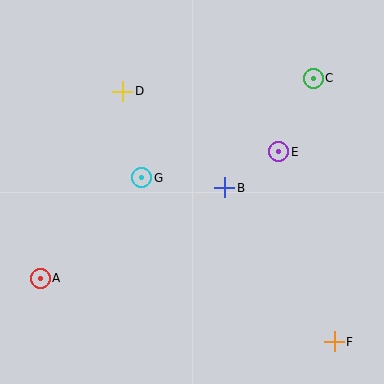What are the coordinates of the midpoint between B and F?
The midpoint between B and F is at (279, 265).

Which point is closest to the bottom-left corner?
Point A is closest to the bottom-left corner.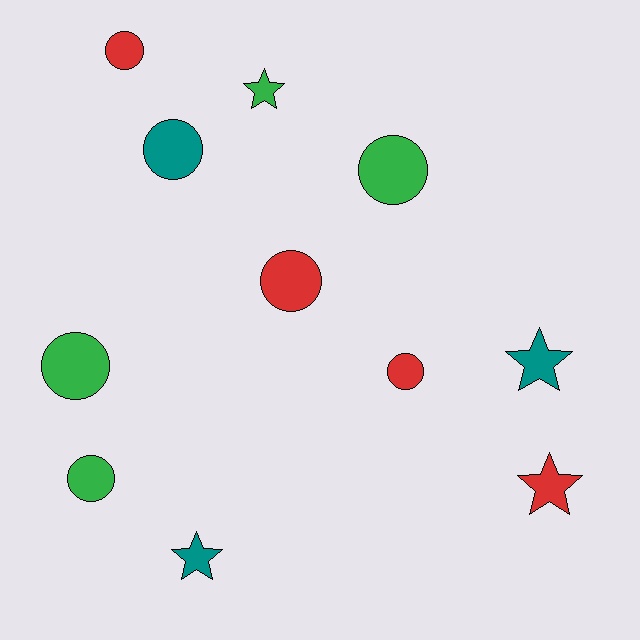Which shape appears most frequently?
Circle, with 7 objects.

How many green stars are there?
There is 1 green star.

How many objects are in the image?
There are 11 objects.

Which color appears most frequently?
Green, with 4 objects.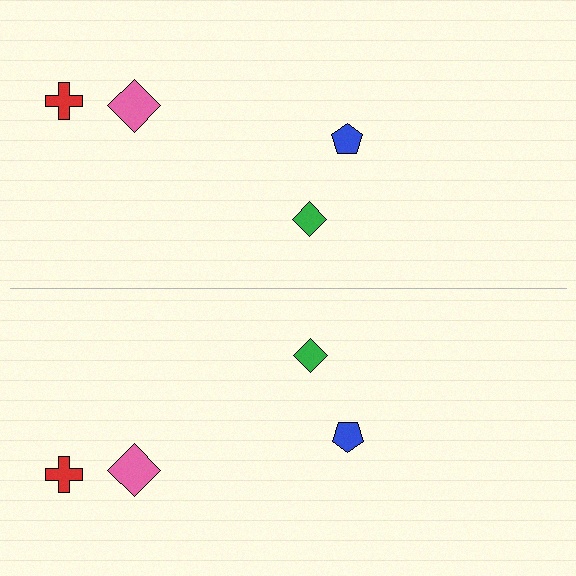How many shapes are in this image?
There are 8 shapes in this image.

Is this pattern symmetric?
Yes, this pattern has bilateral (reflection) symmetry.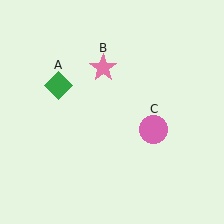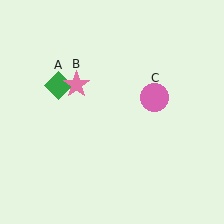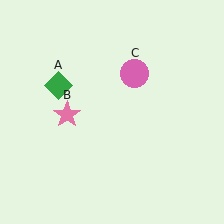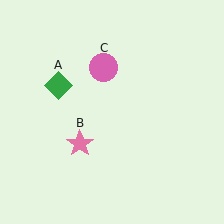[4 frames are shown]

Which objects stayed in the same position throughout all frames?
Green diamond (object A) remained stationary.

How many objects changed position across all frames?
2 objects changed position: pink star (object B), pink circle (object C).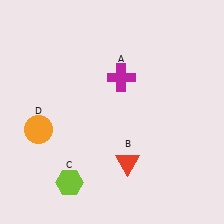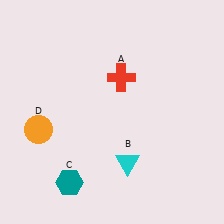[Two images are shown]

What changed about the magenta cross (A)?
In Image 1, A is magenta. In Image 2, it changed to red.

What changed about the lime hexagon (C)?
In Image 1, C is lime. In Image 2, it changed to teal.